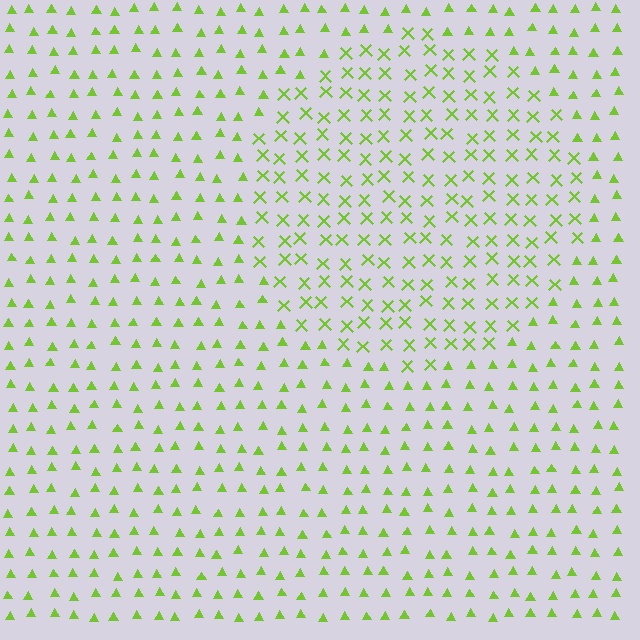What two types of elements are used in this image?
The image uses X marks inside the circle region and triangles outside it.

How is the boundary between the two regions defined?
The boundary is defined by a change in element shape: X marks inside vs. triangles outside. All elements share the same color and spacing.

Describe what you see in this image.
The image is filled with small lime elements arranged in a uniform grid. A circle-shaped region contains X marks, while the surrounding area contains triangles. The boundary is defined purely by the change in element shape.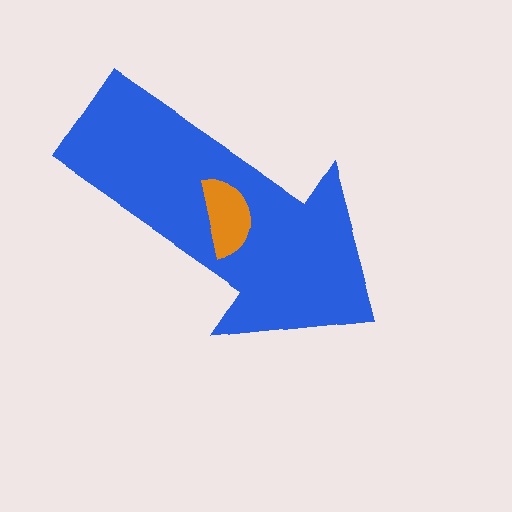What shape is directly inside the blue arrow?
The orange semicircle.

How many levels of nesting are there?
2.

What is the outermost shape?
The blue arrow.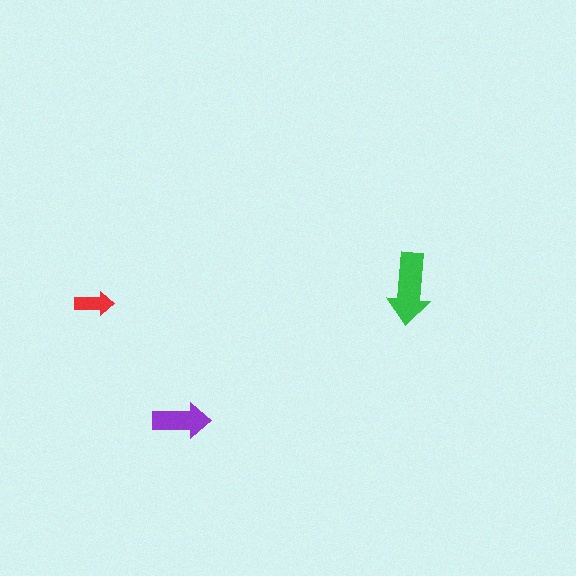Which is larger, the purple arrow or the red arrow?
The purple one.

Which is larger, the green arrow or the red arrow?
The green one.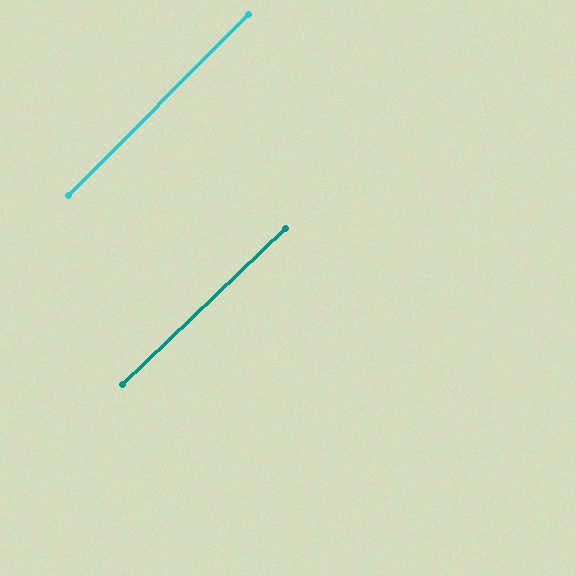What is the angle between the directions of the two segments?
Approximately 1 degree.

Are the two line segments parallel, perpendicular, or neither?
Parallel — their directions differ by only 1.3°.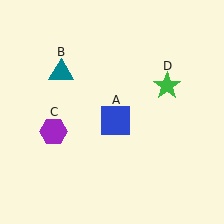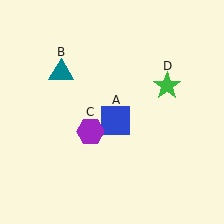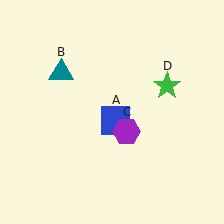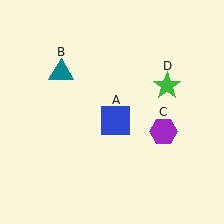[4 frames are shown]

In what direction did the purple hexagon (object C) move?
The purple hexagon (object C) moved right.